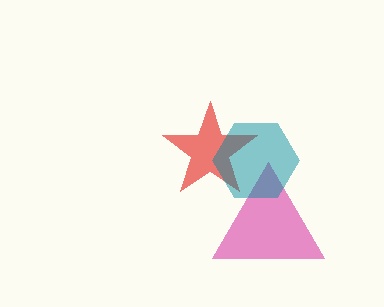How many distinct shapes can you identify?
There are 3 distinct shapes: a magenta triangle, a red star, a teal hexagon.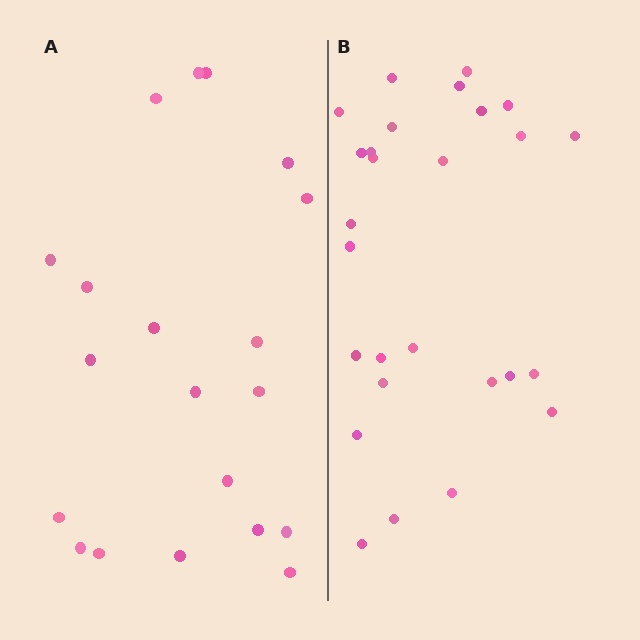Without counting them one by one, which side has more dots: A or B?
Region B (the right region) has more dots.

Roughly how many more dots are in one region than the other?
Region B has roughly 8 or so more dots than region A.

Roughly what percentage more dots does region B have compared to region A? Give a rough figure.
About 35% more.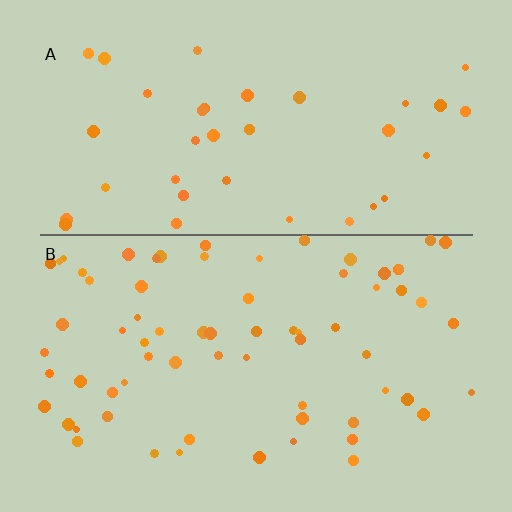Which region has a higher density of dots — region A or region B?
B (the bottom).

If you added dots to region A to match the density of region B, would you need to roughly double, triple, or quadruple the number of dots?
Approximately double.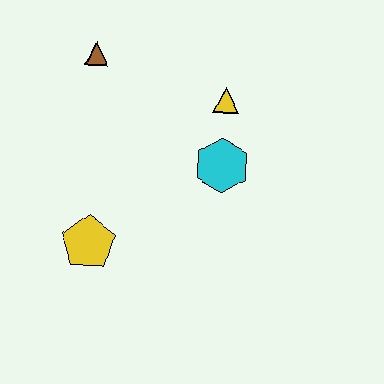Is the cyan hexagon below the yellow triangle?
Yes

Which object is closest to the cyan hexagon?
The yellow triangle is closest to the cyan hexagon.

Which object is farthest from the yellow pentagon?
The yellow triangle is farthest from the yellow pentagon.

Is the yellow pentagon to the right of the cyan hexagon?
No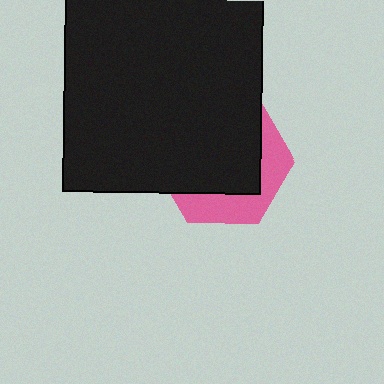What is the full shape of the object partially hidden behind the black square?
The partially hidden object is a pink hexagon.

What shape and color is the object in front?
The object in front is a black square.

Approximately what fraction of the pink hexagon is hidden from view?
Roughly 67% of the pink hexagon is hidden behind the black square.